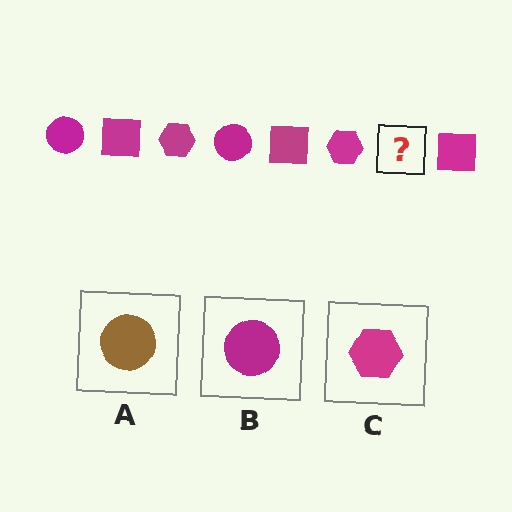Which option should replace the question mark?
Option B.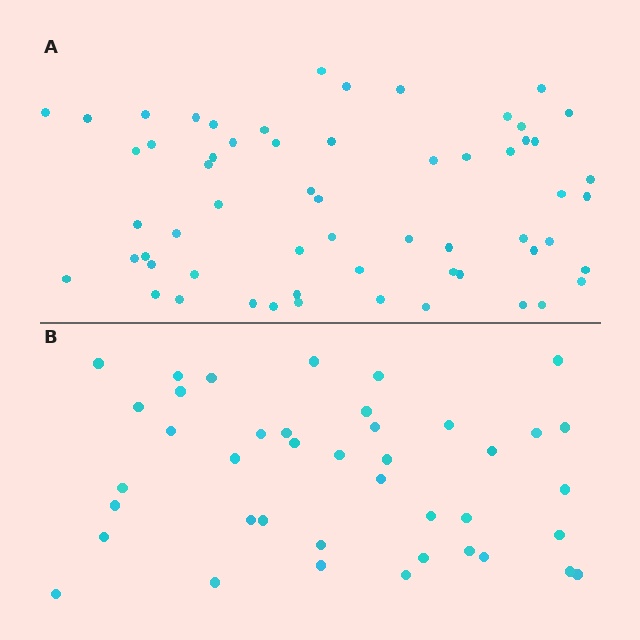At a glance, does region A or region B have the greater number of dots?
Region A (the top region) has more dots.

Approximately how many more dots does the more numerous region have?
Region A has approximately 20 more dots than region B.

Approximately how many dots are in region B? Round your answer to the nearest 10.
About 40 dots. (The exact count is 41, which rounds to 40.)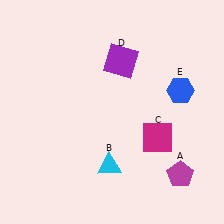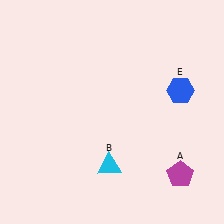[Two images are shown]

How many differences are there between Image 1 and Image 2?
There are 2 differences between the two images.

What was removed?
The magenta square (C), the purple square (D) were removed in Image 2.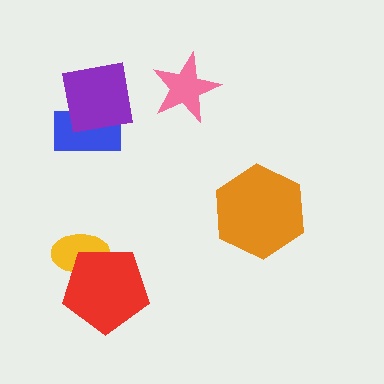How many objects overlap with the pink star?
0 objects overlap with the pink star.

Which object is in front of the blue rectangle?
The purple square is in front of the blue rectangle.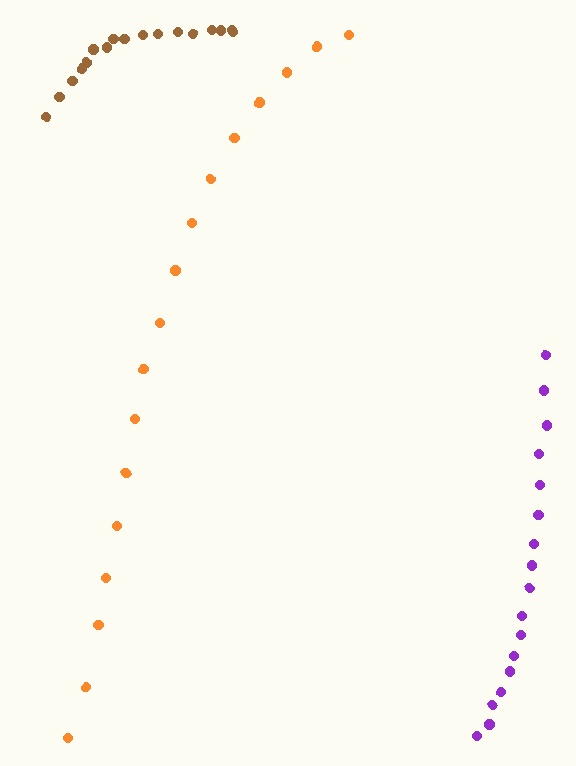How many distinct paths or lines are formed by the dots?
There are 3 distinct paths.